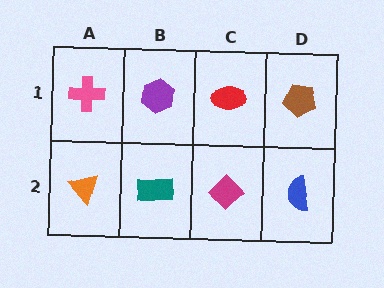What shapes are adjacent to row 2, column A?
A pink cross (row 1, column A), a teal rectangle (row 2, column B).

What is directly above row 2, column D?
A brown pentagon.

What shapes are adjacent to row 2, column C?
A red ellipse (row 1, column C), a teal rectangle (row 2, column B), a blue semicircle (row 2, column D).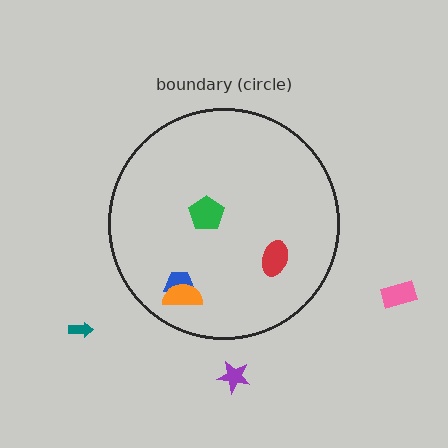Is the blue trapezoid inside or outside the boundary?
Inside.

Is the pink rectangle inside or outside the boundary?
Outside.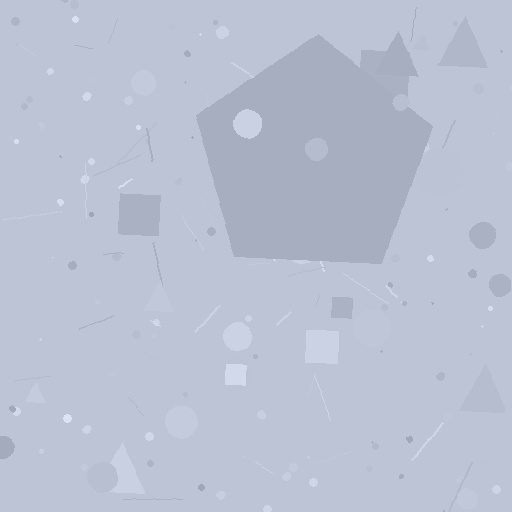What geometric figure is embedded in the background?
A pentagon is embedded in the background.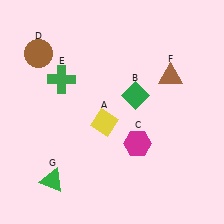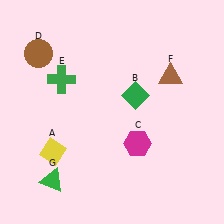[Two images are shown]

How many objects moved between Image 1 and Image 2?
1 object moved between the two images.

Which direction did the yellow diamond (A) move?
The yellow diamond (A) moved left.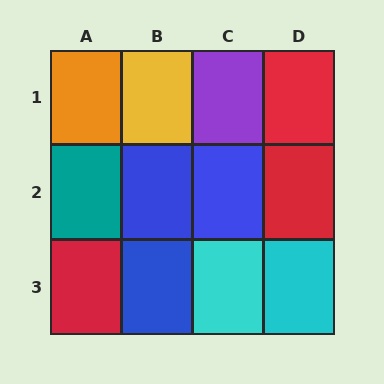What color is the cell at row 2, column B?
Blue.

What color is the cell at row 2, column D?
Red.